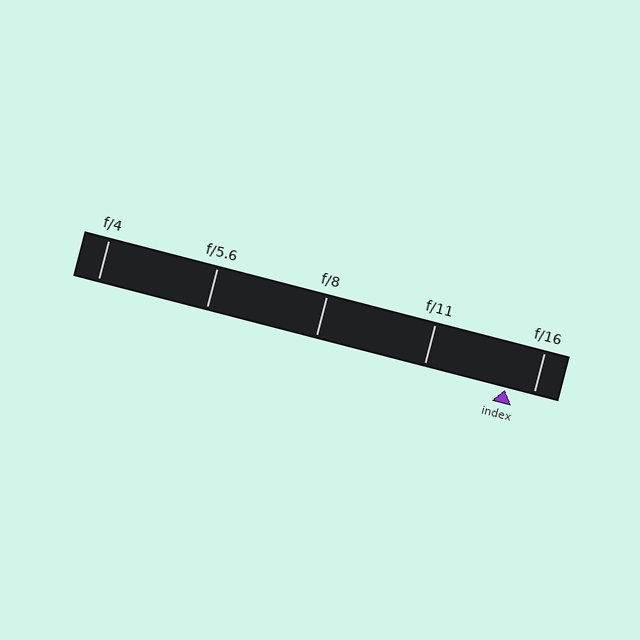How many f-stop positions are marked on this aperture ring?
There are 5 f-stop positions marked.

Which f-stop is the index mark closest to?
The index mark is closest to f/16.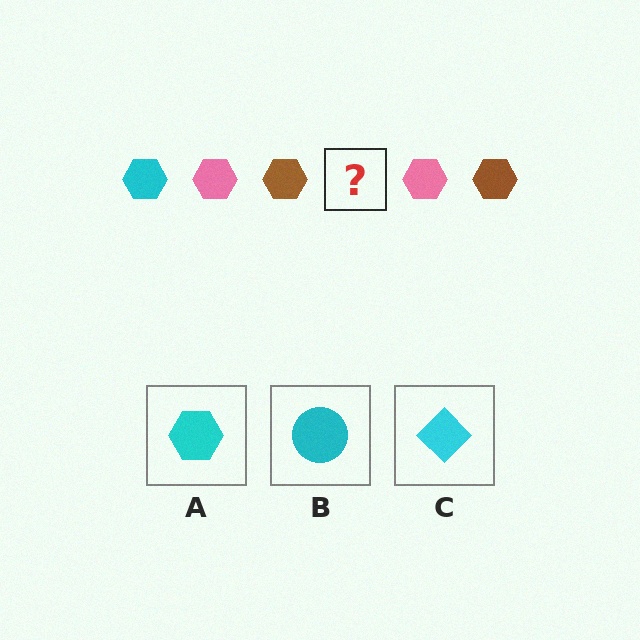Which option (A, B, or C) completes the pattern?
A.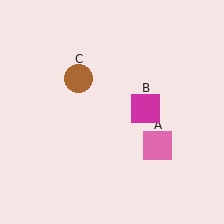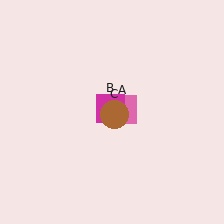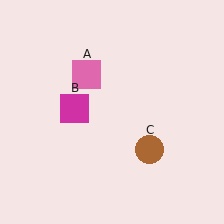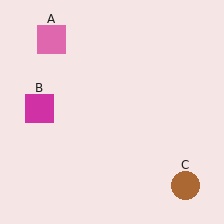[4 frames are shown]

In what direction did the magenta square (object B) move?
The magenta square (object B) moved left.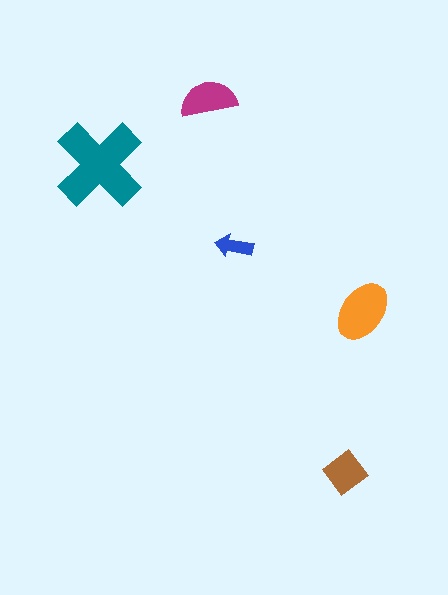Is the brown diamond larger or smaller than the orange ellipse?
Smaller.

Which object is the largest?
The teal cross.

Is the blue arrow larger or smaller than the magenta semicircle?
Smaller.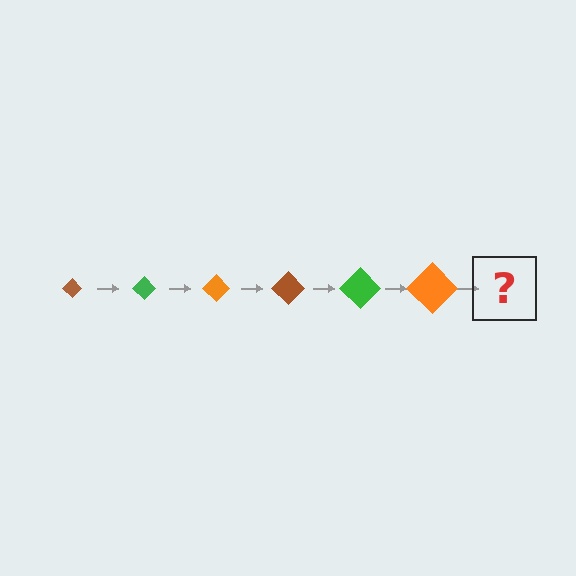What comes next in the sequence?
The next element should be a brown diamond, larger than the previous one.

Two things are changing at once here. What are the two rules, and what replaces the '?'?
The two rules are that the diamond grows larger each step and the color cycles through brown, green, and orange. The '?' should be a brown diamond, larger than the previous one.